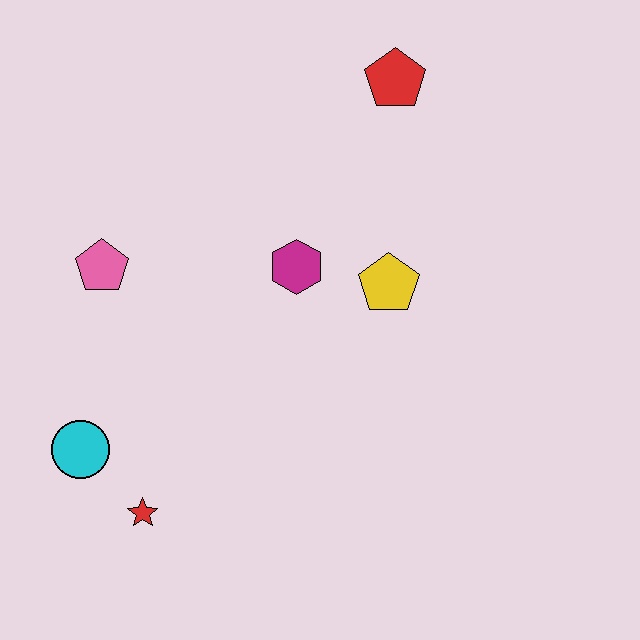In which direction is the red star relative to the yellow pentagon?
The red star is to the left of the yellow pentagon.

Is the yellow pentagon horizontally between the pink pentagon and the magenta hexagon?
No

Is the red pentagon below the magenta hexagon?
No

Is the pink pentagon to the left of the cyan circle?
No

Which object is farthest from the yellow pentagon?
The cyan circle is farthest from the yellow pentagon.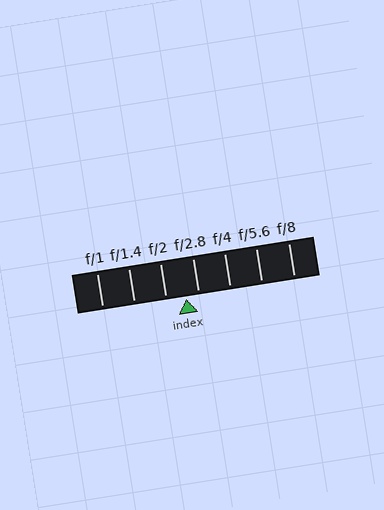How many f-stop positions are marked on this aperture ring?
There are 7 f-stop positions marked.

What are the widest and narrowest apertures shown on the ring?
The widest aperture shown is f/1 and the narrowest is f/8.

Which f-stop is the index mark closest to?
The index mark is closest to f/2.8.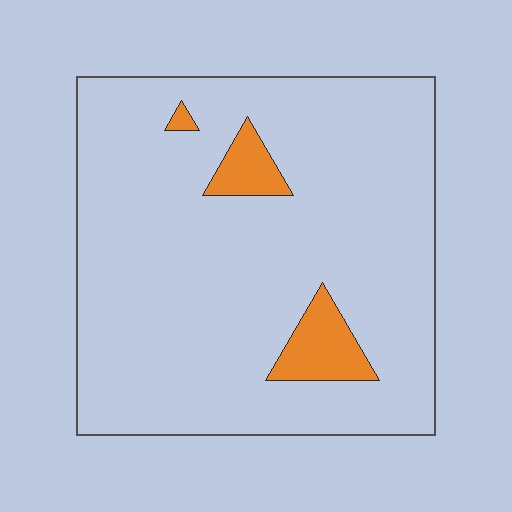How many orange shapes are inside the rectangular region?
3.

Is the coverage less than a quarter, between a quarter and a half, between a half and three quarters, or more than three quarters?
Less than a quarter.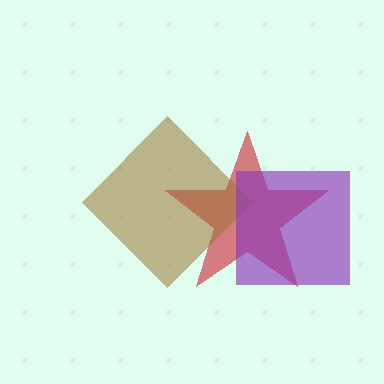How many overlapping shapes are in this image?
There are 3 overlapping shapes in the image.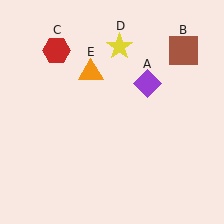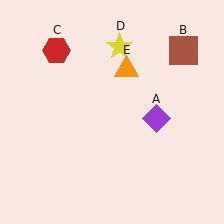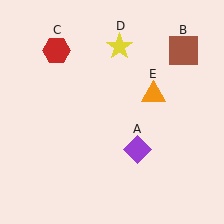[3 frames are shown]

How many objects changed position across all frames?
2 objects changed position: purple diamond (object A), orange triangle (object E).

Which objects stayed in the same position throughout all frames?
Brown square (object B) and red hexagon (object C) and yellow star (object D) remained stationary.